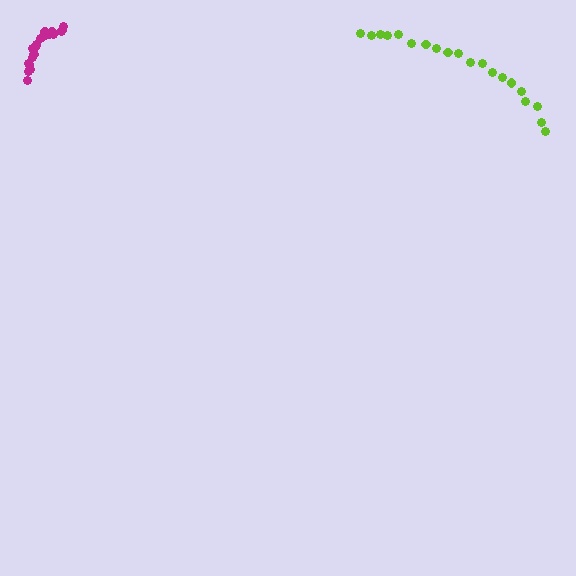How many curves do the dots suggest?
There are 2 distinct paths.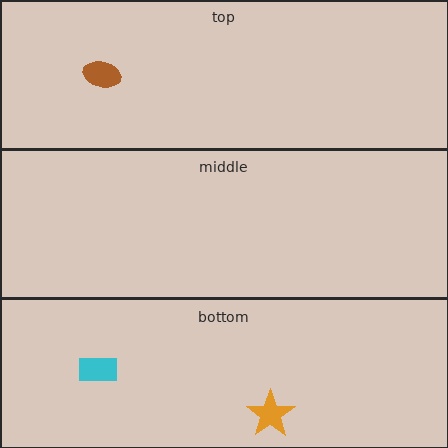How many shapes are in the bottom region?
2.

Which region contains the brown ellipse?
The top region.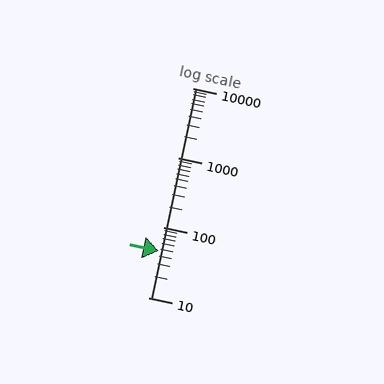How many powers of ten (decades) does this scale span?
The scale spans 3 decades, from 10 to 10000.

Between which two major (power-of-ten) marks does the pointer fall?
The pointer is between 10 and 100.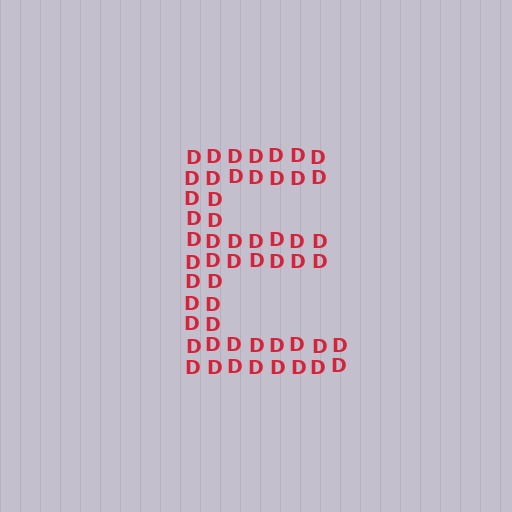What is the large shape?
The large shape is the letter E.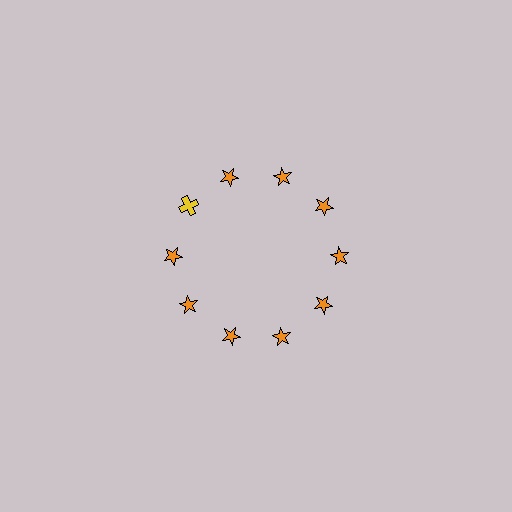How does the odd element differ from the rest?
It differs in both color (yellow instead of orange) and shape (cross instead of star).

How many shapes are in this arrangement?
There are 10 shapes arranged in a ring pattern.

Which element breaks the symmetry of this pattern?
The yellow cross at roughly the 10 o'clock position breaks the symmetry. All other shapes are orange stars.